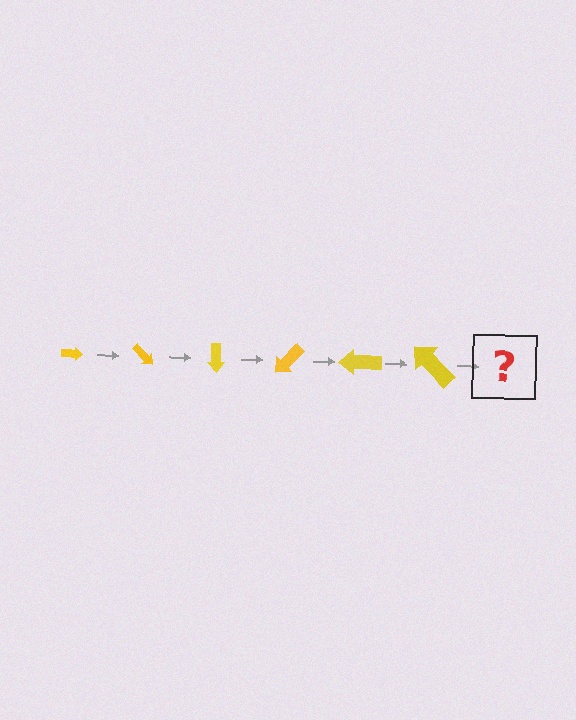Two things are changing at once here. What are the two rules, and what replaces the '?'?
The two rules are that the arrow grows larger each step and it rotates 45 degrees each step. The '?' should be an arrow, larger than the previous one and rotated 270 degrees from the start.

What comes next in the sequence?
The next element should be an arrow, larger than the previous one and rotated 270 degrees from the start.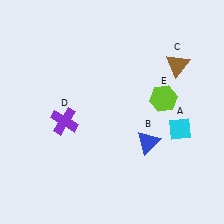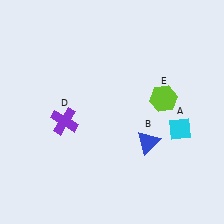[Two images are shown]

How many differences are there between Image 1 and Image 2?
There is 1 difference between the two images.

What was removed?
The brown triangle (C) was removed in Image 2.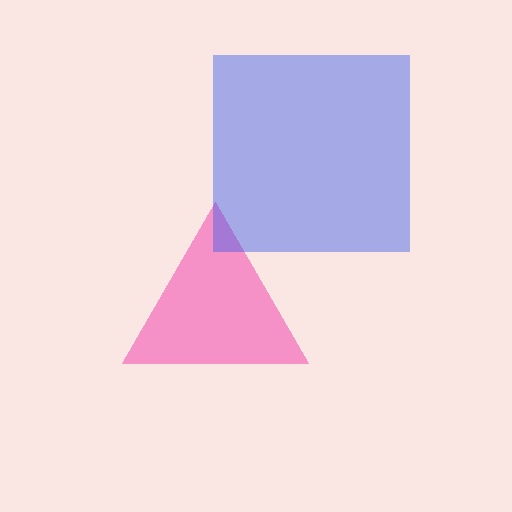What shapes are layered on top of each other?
The layered shapes are: a pink triangle, a blue square.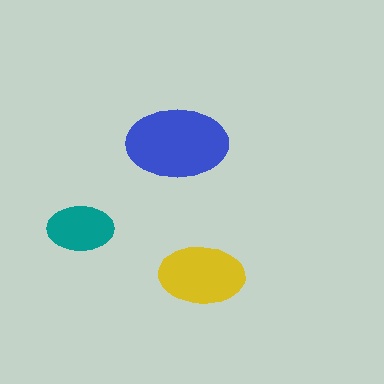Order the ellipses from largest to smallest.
the blue one, the yellow one, the teal one.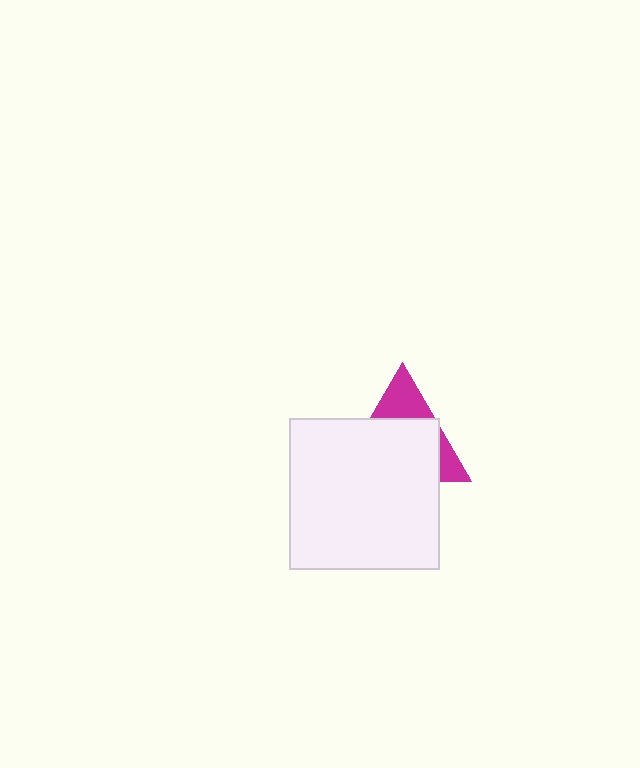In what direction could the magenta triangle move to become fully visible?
The magenta triangle could move up. That would shift it out from behind the white square entirely.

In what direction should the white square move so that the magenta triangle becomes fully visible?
The white square should move down. That is the shortest direction to clear the overlap and leave the magenta triangle fully visible.